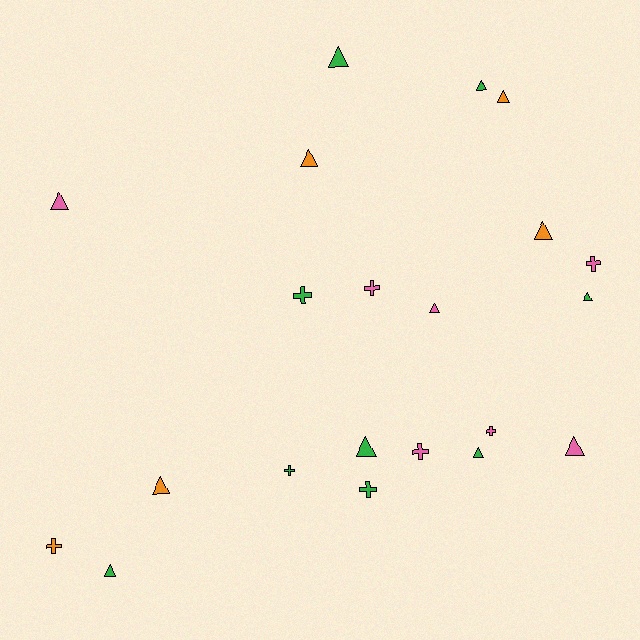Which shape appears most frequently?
Triangle, with 13 objects.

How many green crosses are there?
There are 3 green crosses.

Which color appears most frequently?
Green, with 9 objects.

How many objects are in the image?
There are 21 objects.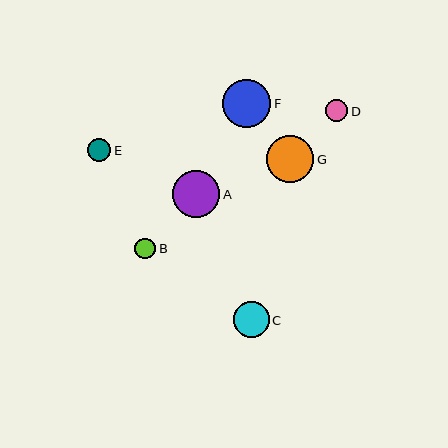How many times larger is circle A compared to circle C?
Circle A is approximately 1.3 times the size of circle C.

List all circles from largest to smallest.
From largest to smallest: F, A, G, C, E, D, B.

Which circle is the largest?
Circle F is the largest with a size of approximately 48 pixels.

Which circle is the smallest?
Circle B is the smallest with a size of approximately 21 pixels.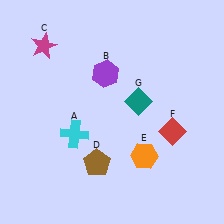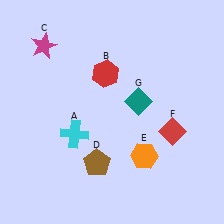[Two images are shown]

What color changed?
The hexagon (B) changed from purple in Image 1 to red in Image 2.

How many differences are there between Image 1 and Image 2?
There is 1 difference between the two images.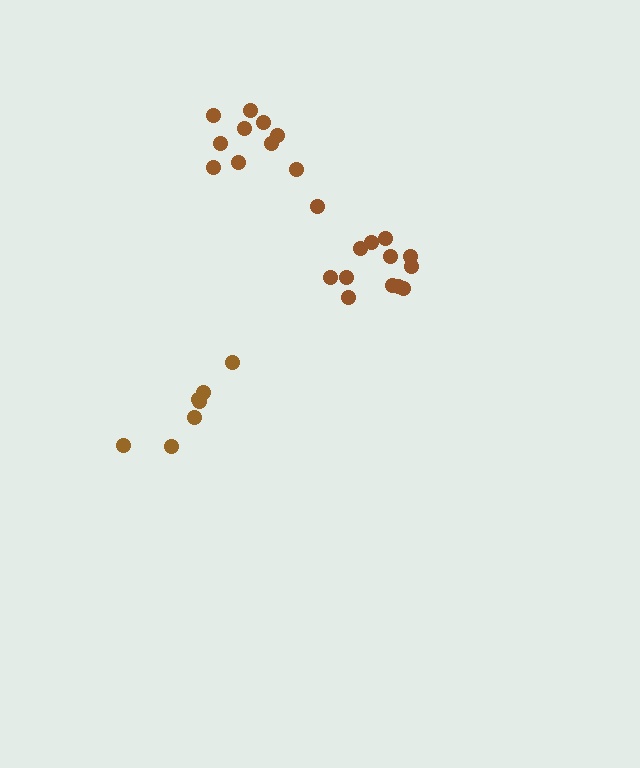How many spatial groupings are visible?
There are 3 spatial groupings.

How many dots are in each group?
Group 1: 7 dots, Group 2: 10 dots, Group 3: 13 dots (30 total).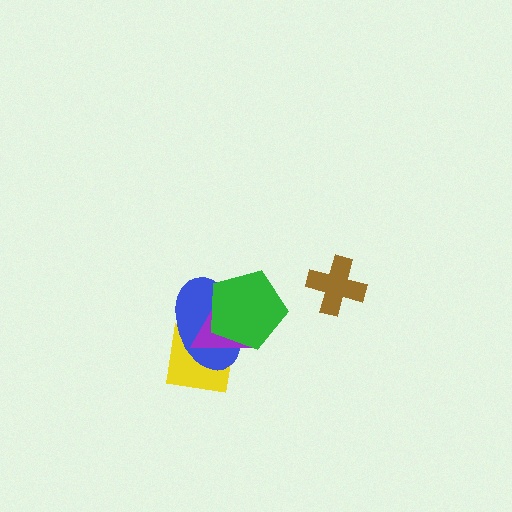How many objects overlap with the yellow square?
3 objects overlap with the yellow square.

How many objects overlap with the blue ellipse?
3 objects overlap with the blue ellipse.